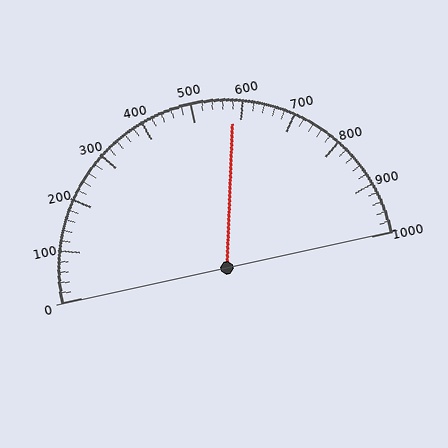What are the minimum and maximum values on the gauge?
The gauge ranges from 0 to 1000.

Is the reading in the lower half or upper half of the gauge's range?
The reading is in the upper half of the range (0 to 1000).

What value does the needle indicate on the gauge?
The needle indicates approximately 580.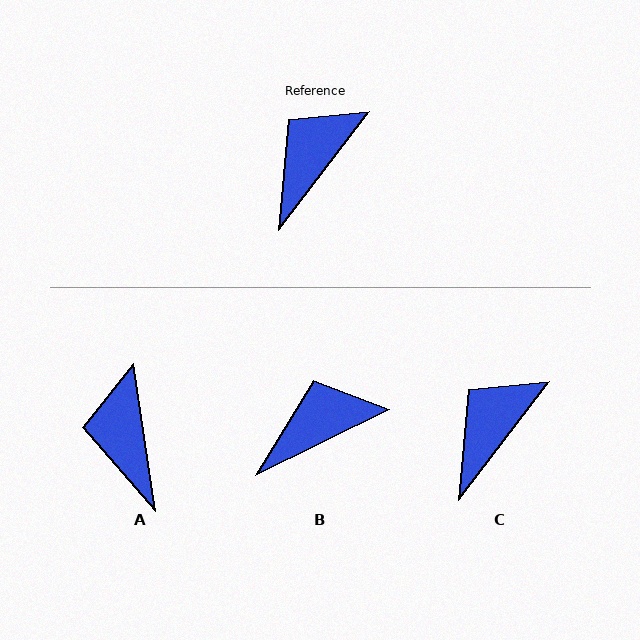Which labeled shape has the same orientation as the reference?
C.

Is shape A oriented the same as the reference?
No, it is off by about 46 degrees.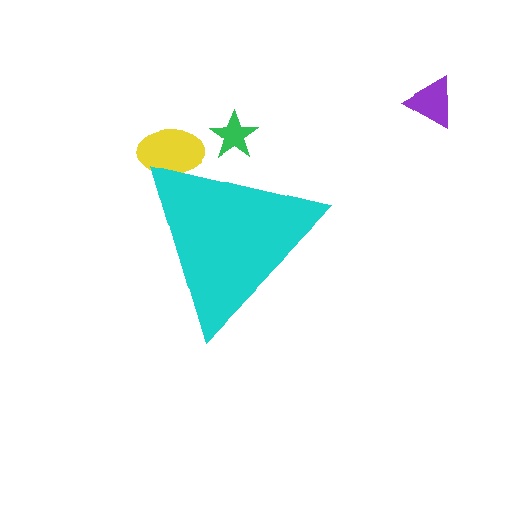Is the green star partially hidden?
Yes, the green star is partially hidden behind the cyan triangle.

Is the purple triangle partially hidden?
No, the purple triangle is fully visible.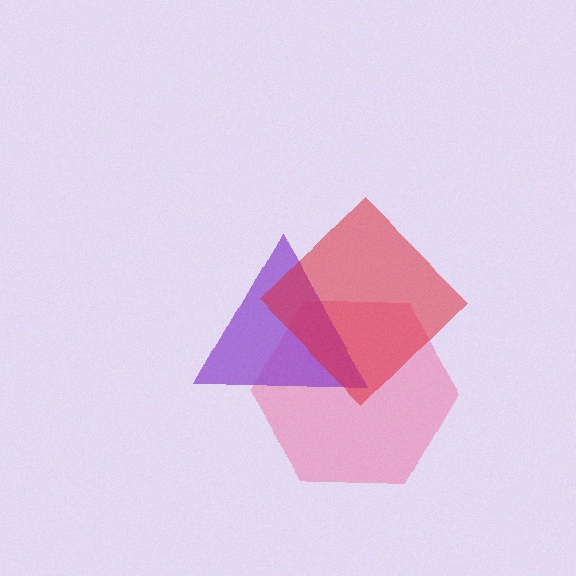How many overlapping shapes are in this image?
There are 3 overlapping shapes in the image.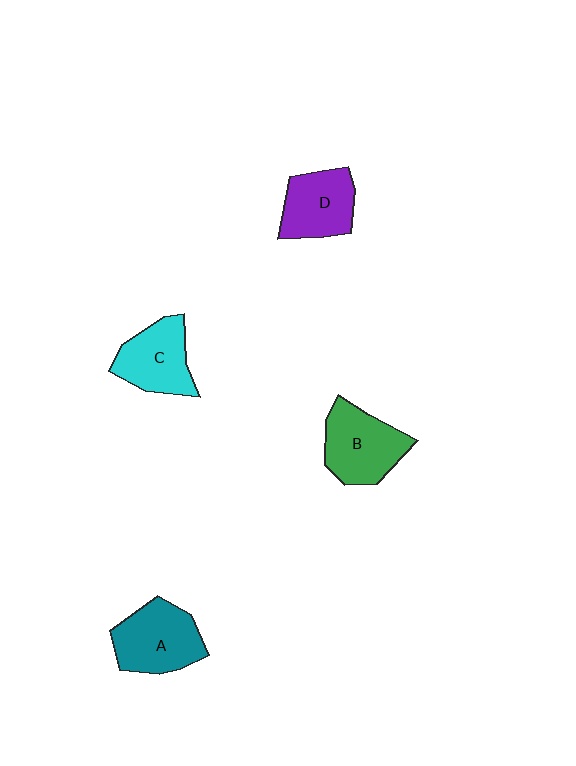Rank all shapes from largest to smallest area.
From largest to smallest: A (teal), B (green), C (cyan), D (purple).